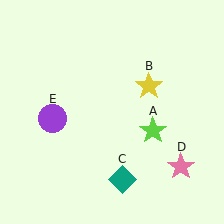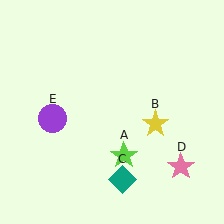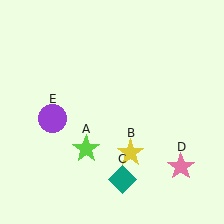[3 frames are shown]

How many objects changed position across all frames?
2 objects changed position: lime star (object A), yellow star (object B).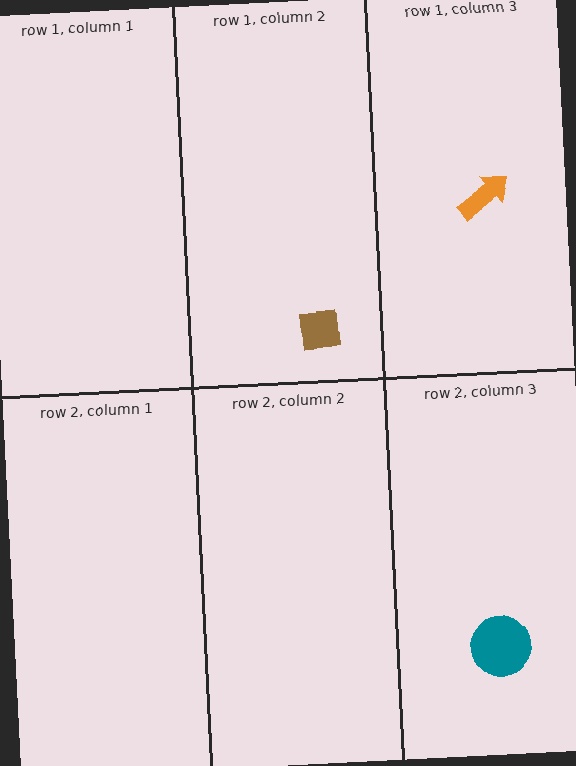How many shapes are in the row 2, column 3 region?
1.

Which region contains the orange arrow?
The row 1, column 3 region.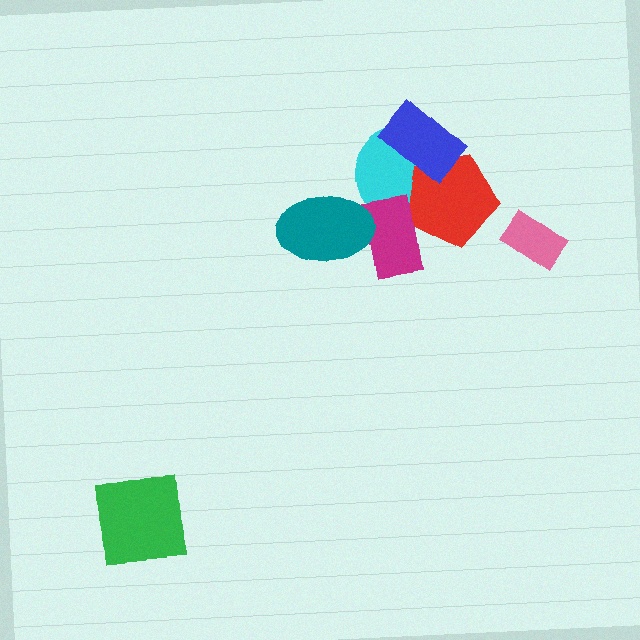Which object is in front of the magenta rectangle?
The teal ellipse is in front of the magenta rectangle.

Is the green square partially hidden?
No, no other shape covers it.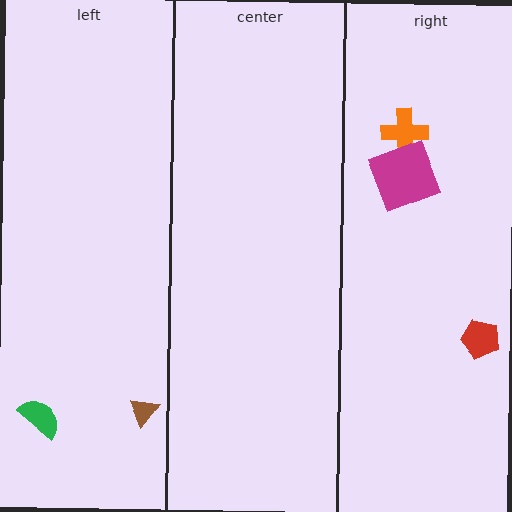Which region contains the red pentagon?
The right region.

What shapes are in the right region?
The red pentagon, the orange cross, the magenta square.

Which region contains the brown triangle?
The left region.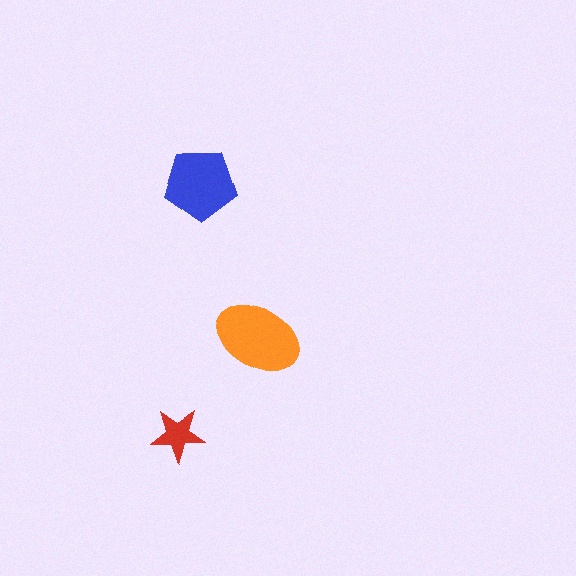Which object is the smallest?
The red star.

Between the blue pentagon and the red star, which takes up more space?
The blue pentagon.